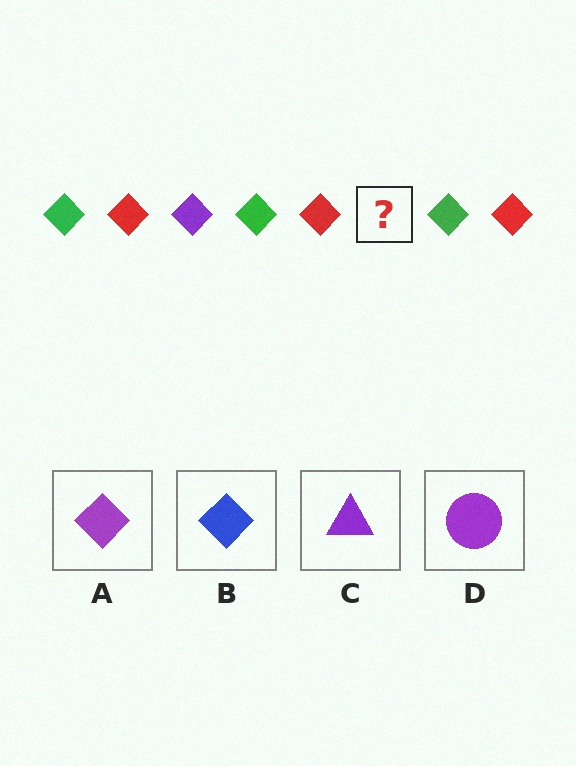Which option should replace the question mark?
Option A.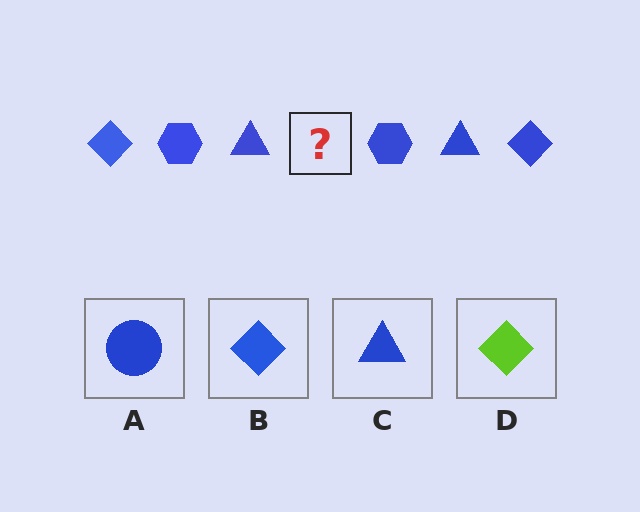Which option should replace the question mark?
Option B.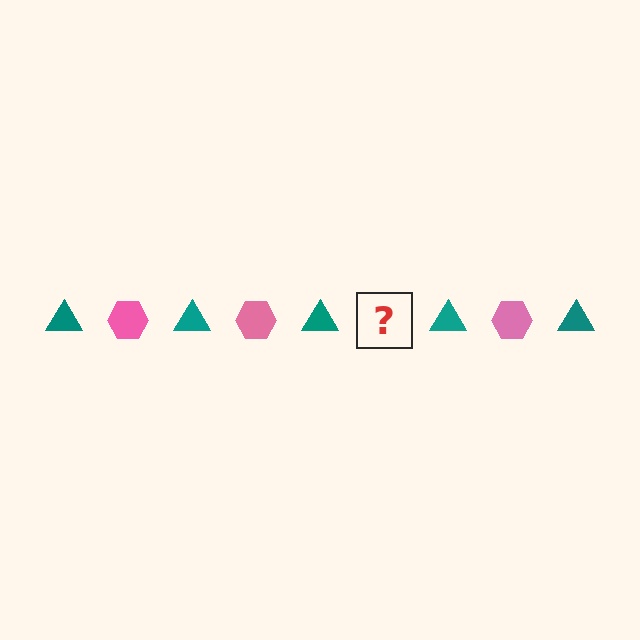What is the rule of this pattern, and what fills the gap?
The rule is that the pattern alternates between teal triangle and pink hexagon. The gap should be filled with a pink hexagon.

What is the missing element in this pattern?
The missing element is a pink hexagon.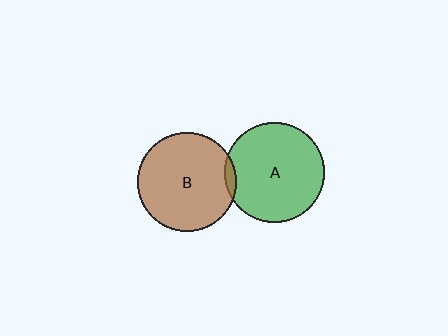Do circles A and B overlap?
Yes.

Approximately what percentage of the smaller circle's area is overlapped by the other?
Approximately 5%.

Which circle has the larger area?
Circle A (green).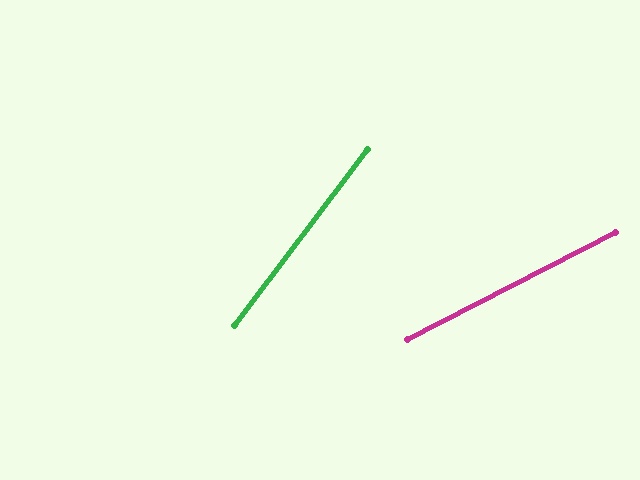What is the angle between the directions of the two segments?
Approximately 26 degrees.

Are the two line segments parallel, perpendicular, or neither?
Neither parallel nor perpendicular — they differ by about 26°.